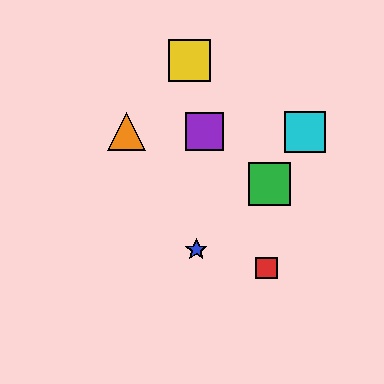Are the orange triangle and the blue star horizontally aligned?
No, the orange triangle is at y≈132 and the blue star is at y≈250.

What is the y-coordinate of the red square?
The red square is at y≈268.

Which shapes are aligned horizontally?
The purple square, the orange triangle, the cyan square are aligned horizontally.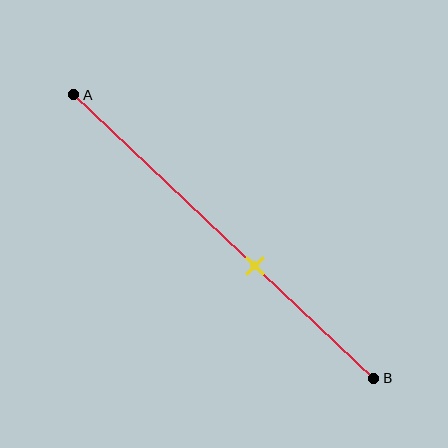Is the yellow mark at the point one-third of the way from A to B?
No, the mark is at about 60% from A, not at the 33% one-third point.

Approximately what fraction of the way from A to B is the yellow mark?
The yellow mark is approximately 60% of the way from A to B.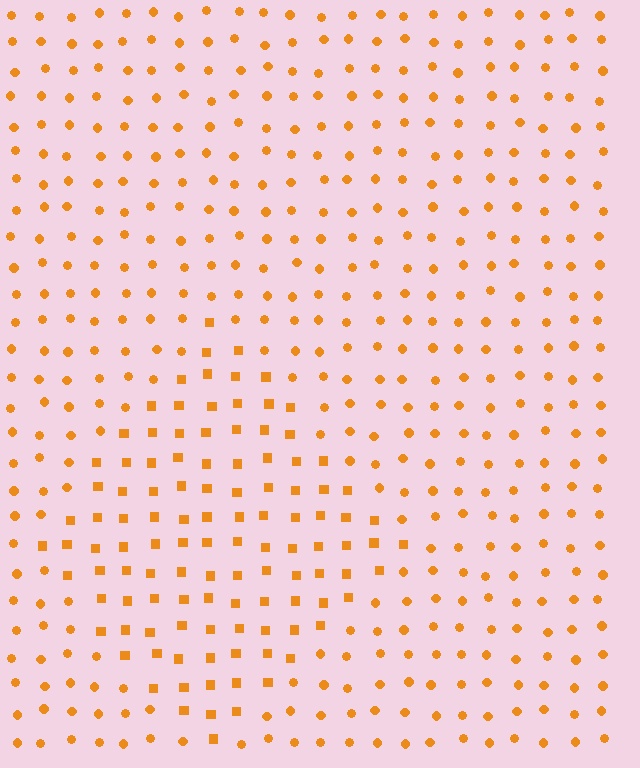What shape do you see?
I see a diamond.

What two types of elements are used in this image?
The image uses squares inside the diamond region and circles outside it.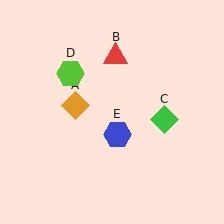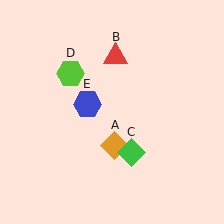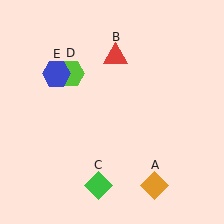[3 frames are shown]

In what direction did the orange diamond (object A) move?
The orange diamond (object A) moved down and to the right.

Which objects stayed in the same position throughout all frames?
Red triangle (object B) and lime hexagon (object D) remained stationary.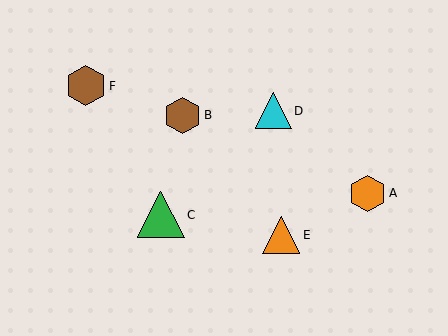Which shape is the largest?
The green triangle (labeled C) is the largest.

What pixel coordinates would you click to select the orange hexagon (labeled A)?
Click at (367, 193) to select the orange hexagon A.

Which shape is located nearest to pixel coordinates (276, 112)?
The cyan triangle (labeled D) at (274, 111) is nearest to that location.